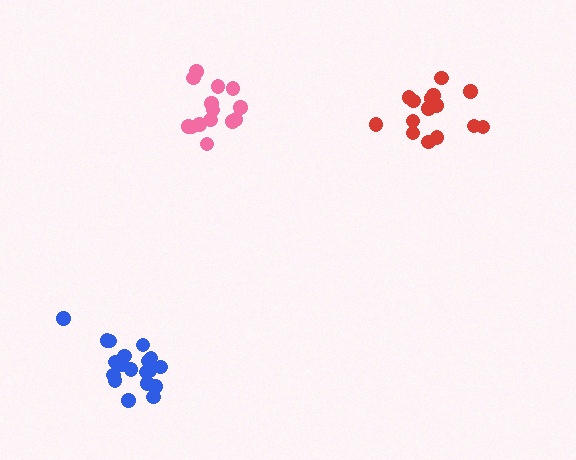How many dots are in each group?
Group 1: 19 dots, Group 2: 14 dots, Group 3: 15 dots (48 total).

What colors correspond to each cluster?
The clusters are colored: blue, pink, red.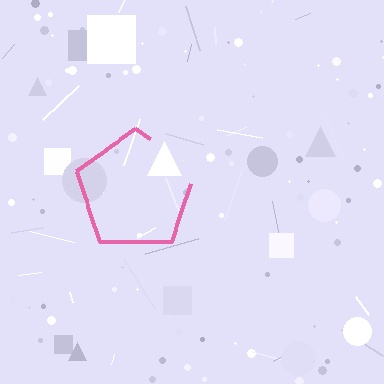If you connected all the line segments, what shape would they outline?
They would outline a pentagon.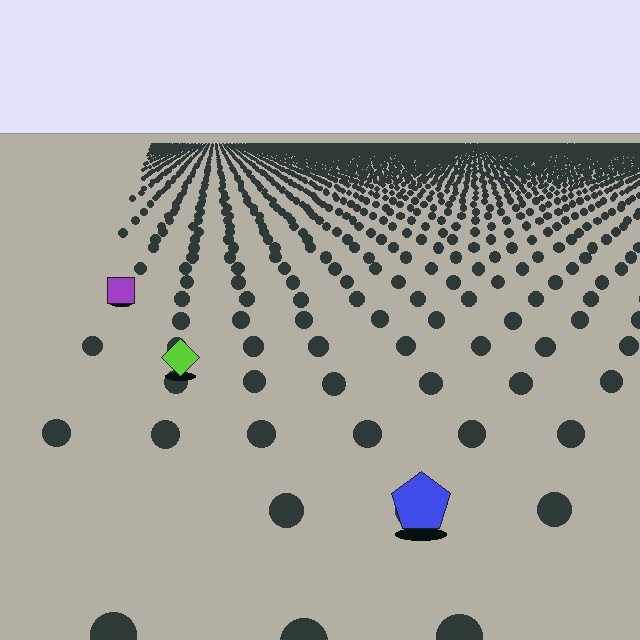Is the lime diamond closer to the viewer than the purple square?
Yes. The lime diamond is closer — you can tell from the texture gradient: the ground texture is coarser near it.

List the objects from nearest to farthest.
From nearest to farthest: the blue pentagon, the lime diamond, the purple square.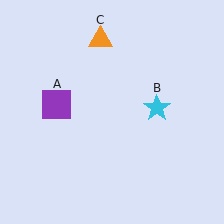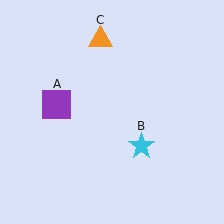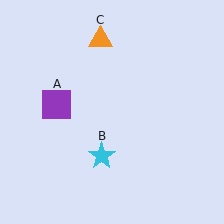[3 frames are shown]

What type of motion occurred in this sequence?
The cyan star (object B) rotated clockwise around the center of the scene.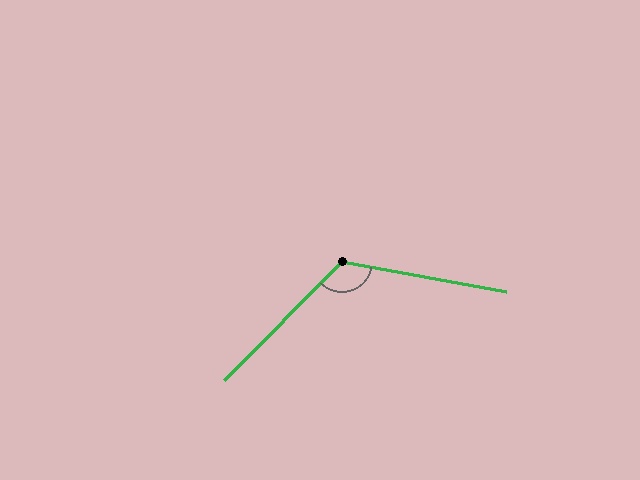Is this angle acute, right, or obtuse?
It is obtuse.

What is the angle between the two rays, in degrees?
Approximately 125 degrees.